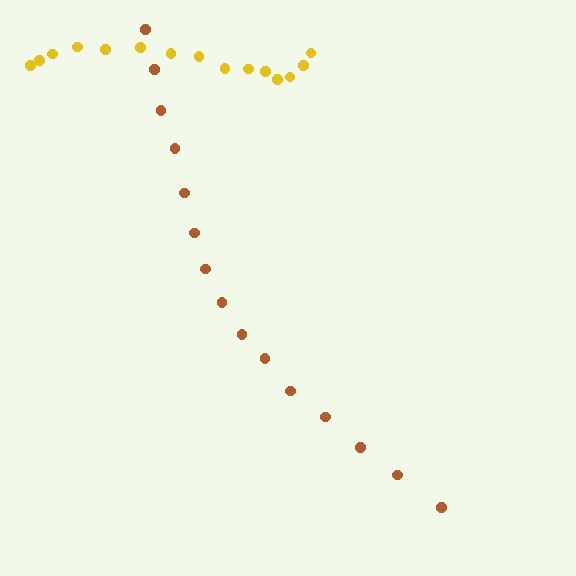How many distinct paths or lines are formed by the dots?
There are 2 distinct paths.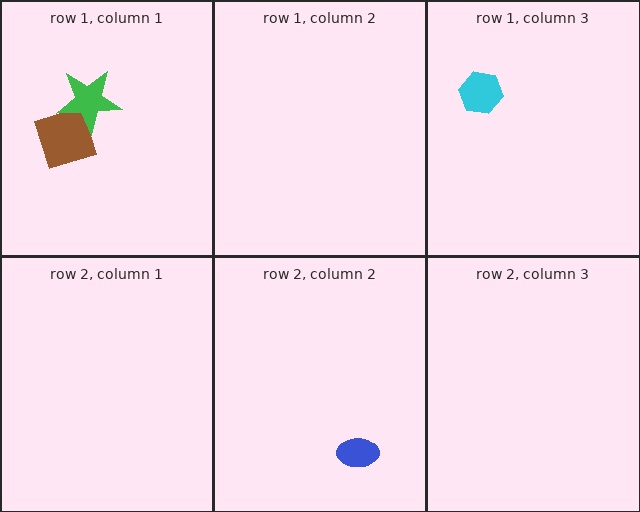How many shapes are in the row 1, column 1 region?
2.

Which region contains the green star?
The row 1, column 1 region.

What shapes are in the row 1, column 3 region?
The cyan hexagon.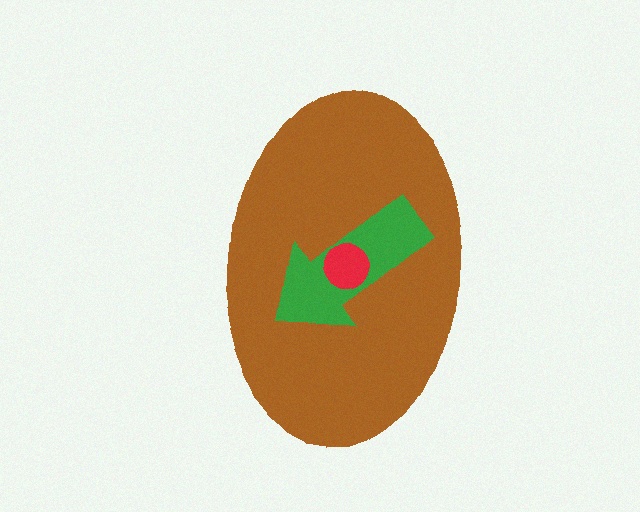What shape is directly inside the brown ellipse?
The green arrow.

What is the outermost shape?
The brown ellipse.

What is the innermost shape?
The red circle.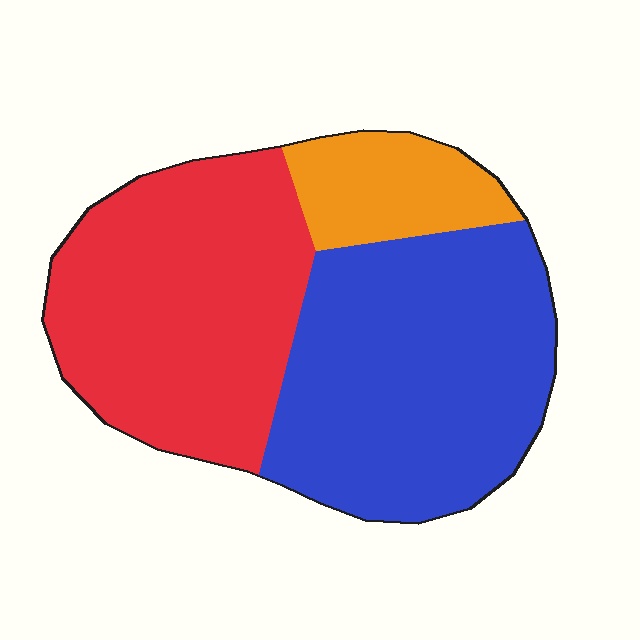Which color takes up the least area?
Orange, at roughly 15%.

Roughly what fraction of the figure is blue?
Blue takes up between a quarter and a half of the figure.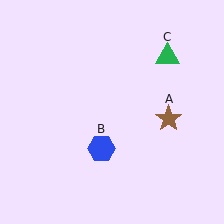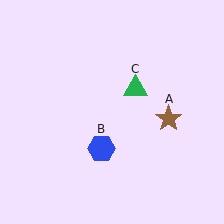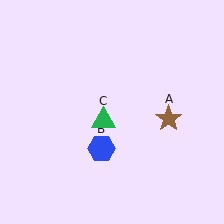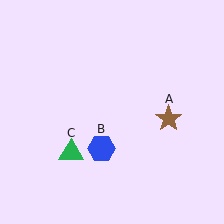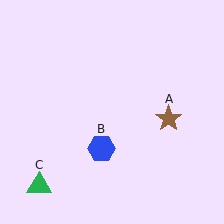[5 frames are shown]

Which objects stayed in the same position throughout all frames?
Brown star (object A) and blue hexagon (object B) remained stationary.